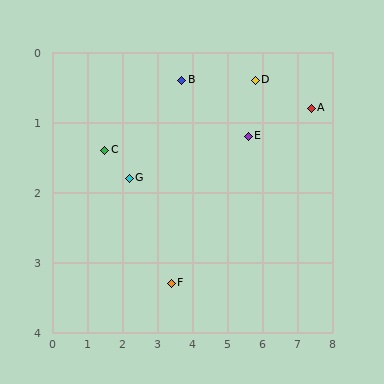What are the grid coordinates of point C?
Point C is at approximately (1.5, 1.4).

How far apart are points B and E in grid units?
Points B and E are about 2.1 grid units apart.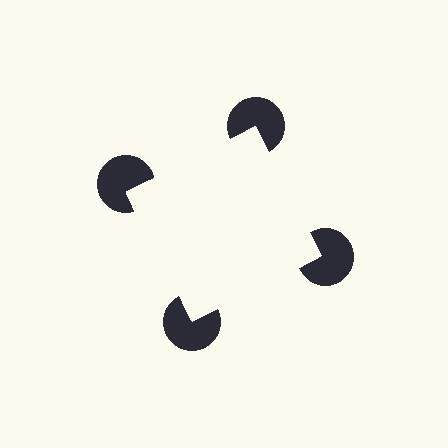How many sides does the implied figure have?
4 sides.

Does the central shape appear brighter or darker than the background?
It typically appears slightly brighter than the background, even though no actual brightness change is drawn.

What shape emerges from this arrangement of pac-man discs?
An illusory square — its edges are inferred from the aligned wedge cuts in the pac-man discs, not physically drawn.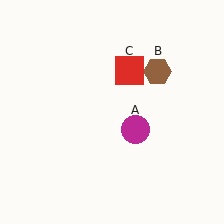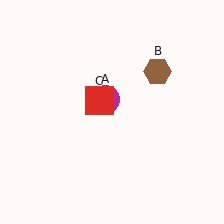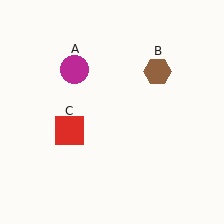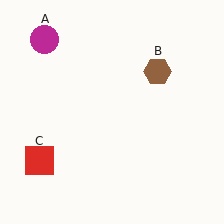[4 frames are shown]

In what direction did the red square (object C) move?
The red square (object C) moved down and to the left.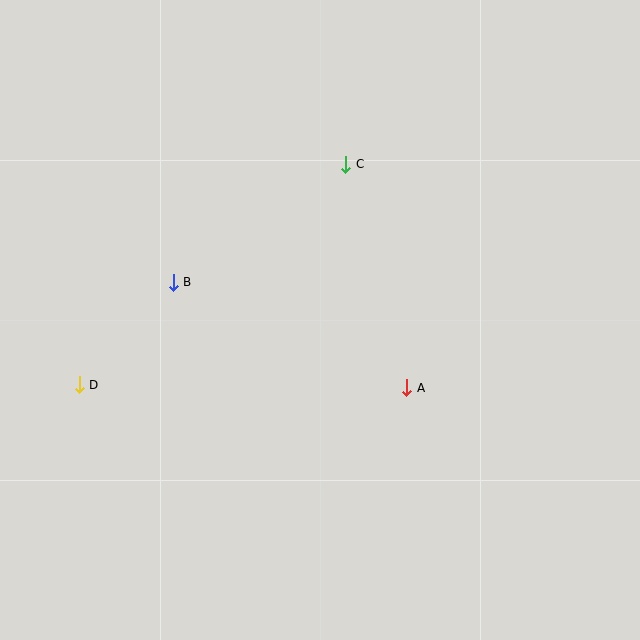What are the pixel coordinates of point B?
Point B is at (173, 282).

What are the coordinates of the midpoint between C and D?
The midpoint between C and D is at (213, 274).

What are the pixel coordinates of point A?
Point A is at (407, 388).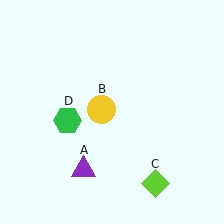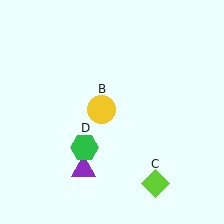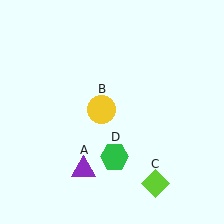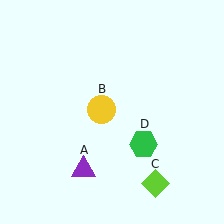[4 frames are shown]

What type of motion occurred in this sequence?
The green hexagon (object D) rotated counterclockwise around the center of the scene.